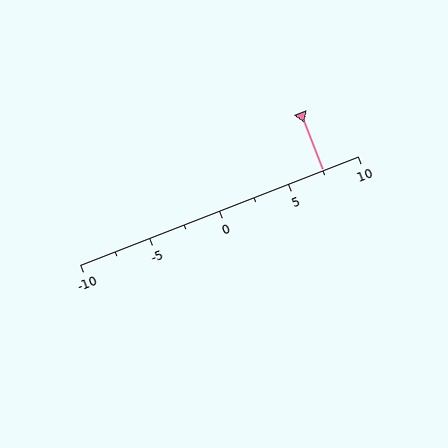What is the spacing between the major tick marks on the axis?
The major ticks are spaced 5 apart.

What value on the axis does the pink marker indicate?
The marker indicates approximately 7.5.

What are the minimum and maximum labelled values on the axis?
The axis runs from -10 to 10.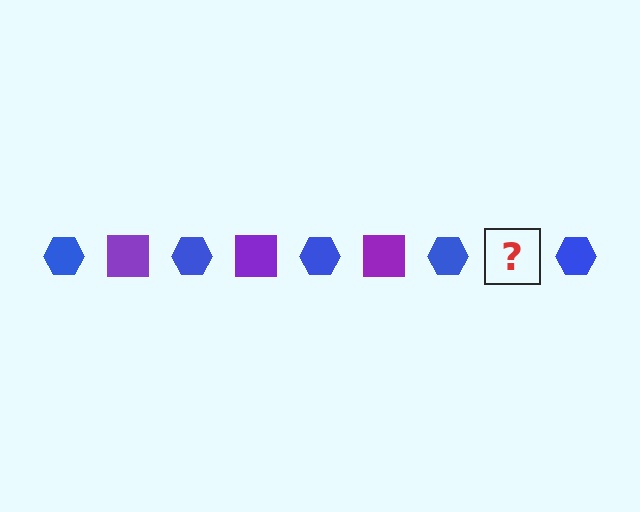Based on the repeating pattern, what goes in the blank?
The blank should be a purple square.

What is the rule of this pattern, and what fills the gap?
The rule is that the pattern alternates between blue hexagon and purple square. The gap should be filled with a purple square.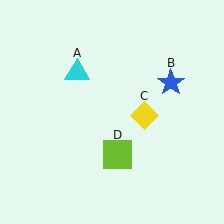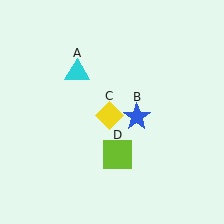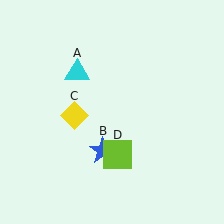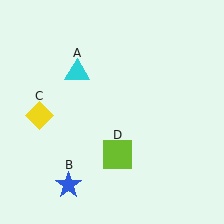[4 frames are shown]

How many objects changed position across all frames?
2 objects changed position: blue star (object B), yellow diamond (object C).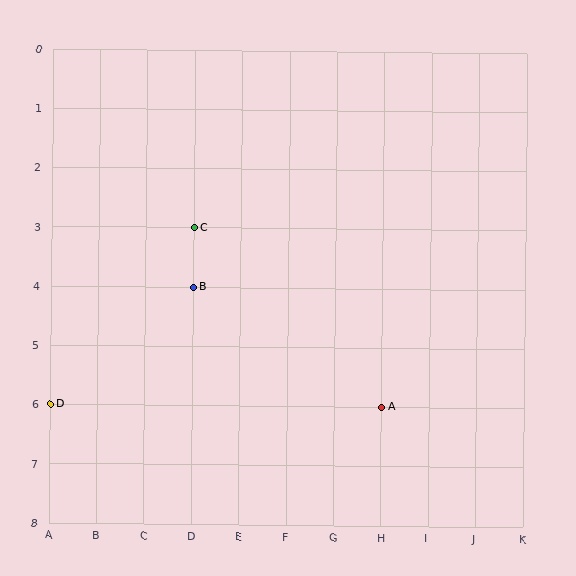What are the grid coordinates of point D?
Point D is at grid coordinates (A, 6).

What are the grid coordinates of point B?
Point B is at grid coordinates (D, 4).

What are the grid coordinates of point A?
Point A is at grid coordinates (H, 6).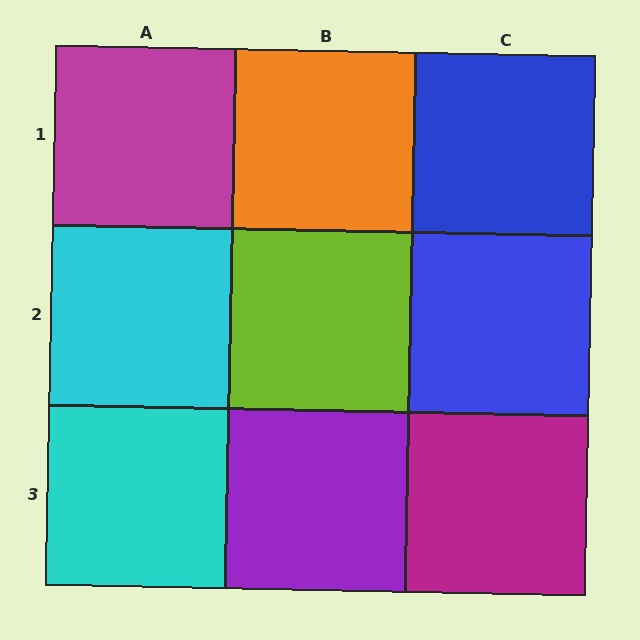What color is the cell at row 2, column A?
Cyan.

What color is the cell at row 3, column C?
Magenta.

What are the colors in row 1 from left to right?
Magenta, orange, blue.